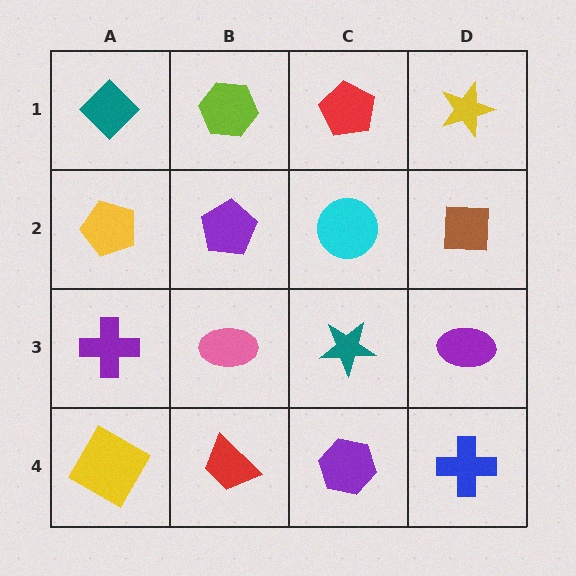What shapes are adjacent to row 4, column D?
A purple ellipse (row 3, column D), a purple hexagon (row 4, column C).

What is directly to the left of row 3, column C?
A pink ellipse.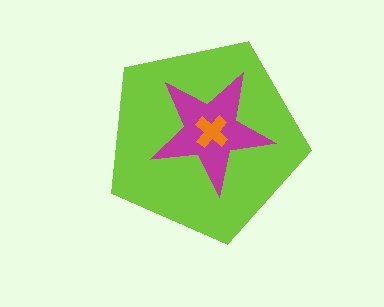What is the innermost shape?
The orange cross.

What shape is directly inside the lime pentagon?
The magenta star.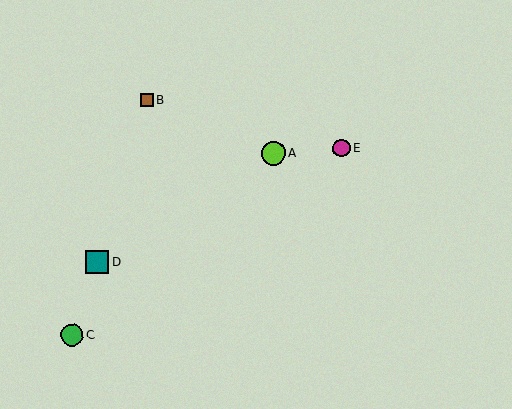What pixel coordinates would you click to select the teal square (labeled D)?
Click at (97, 262) to select the teal square D.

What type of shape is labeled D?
Shape D is a teal square.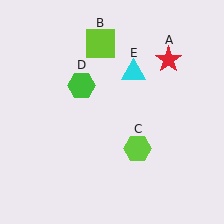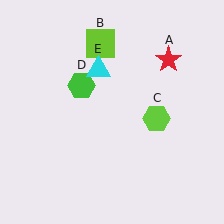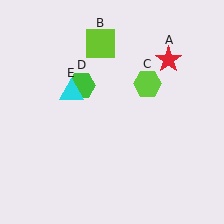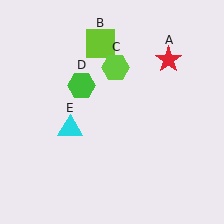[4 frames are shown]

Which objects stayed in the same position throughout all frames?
Red star (object A) and lime square (object B) and green hexagon (object D) remained stationary.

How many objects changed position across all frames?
2 objects changed position: lime hexagon (object C), cyan triangle (object E).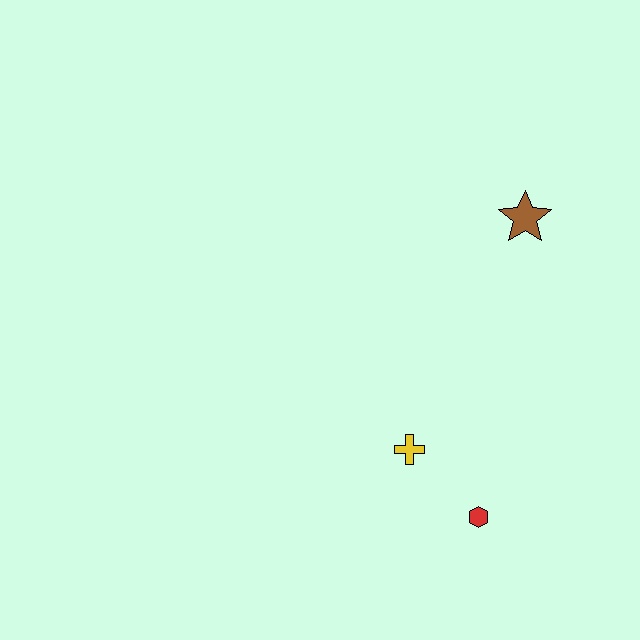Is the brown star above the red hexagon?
Yes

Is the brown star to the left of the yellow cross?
No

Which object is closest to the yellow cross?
The red hexagon is closest to the yellow cross.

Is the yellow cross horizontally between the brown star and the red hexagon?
No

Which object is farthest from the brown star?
The red hexagon is farthest from the brown star.